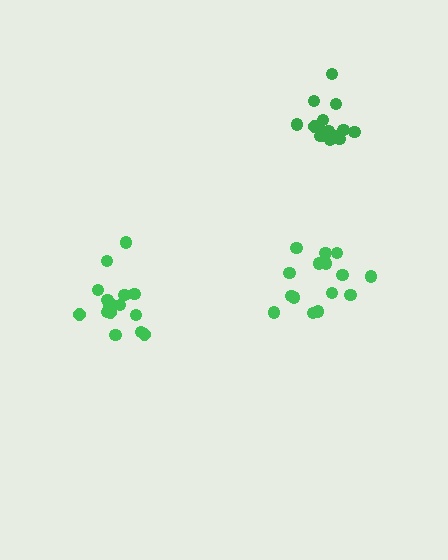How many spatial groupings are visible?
There are 3 spatial groupings.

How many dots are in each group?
Group 1: 15 dots, Group 2: 16 dots, Group 3: 15 dots (46 total).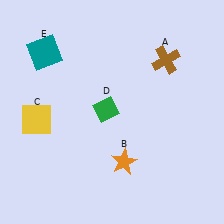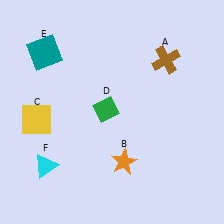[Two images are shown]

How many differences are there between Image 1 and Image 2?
There is 1 difference between the two images.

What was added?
A cyan triangle (F) was added in Image 2.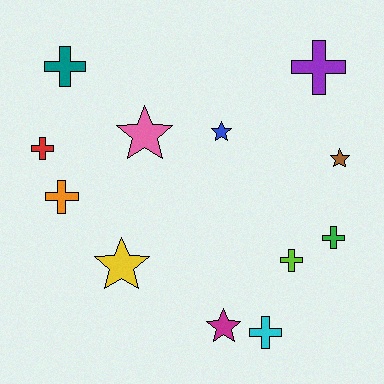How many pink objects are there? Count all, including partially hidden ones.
There is 1 pink object.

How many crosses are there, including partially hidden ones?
There are 7 crosses.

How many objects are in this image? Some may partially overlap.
There are 12 objects.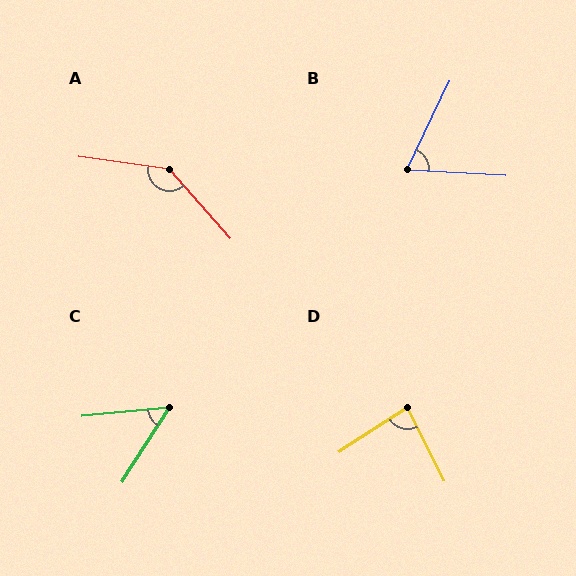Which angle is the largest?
A, at approximately 139 degrees.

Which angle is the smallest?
C, at approximately 52 degrees.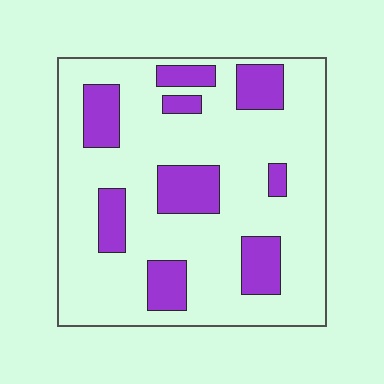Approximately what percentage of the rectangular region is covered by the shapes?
Approximately 25%.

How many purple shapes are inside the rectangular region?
9.